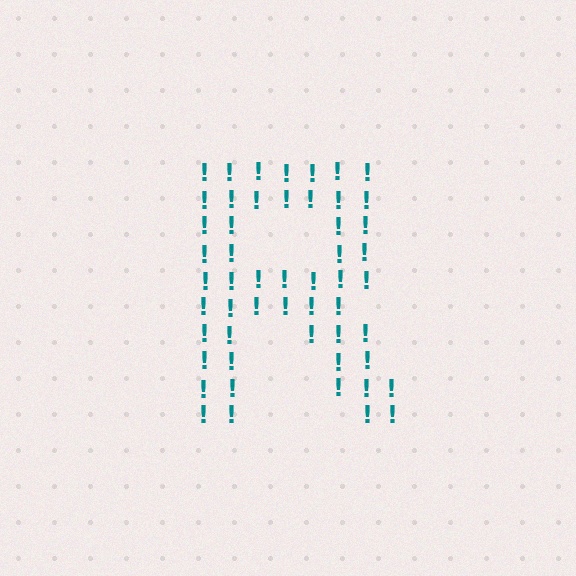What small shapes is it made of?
It is made of small exclamation marks.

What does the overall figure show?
The overall figure shows the letter R.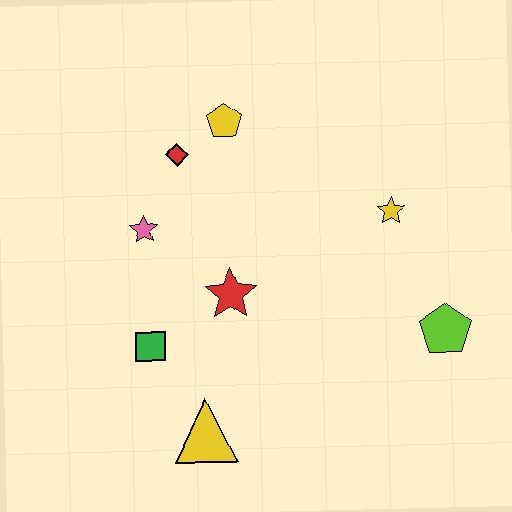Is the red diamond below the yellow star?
No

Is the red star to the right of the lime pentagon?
No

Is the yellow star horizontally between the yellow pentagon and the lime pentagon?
Yes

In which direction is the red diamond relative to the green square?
The red diamond is above the green square.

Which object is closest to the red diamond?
The yellow pentagon is closest to the red diamond.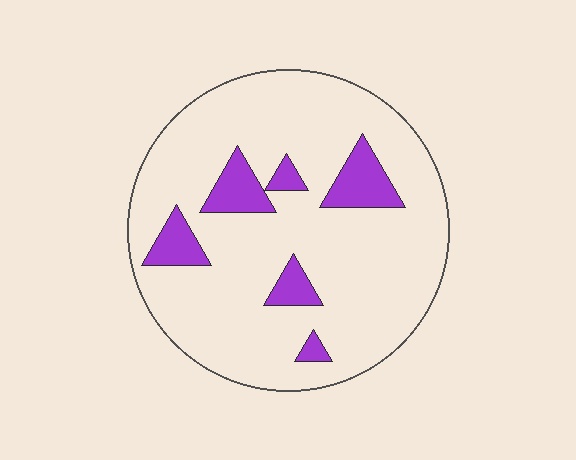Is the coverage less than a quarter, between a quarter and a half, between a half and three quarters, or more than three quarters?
Less than a quarter.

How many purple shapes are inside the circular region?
6.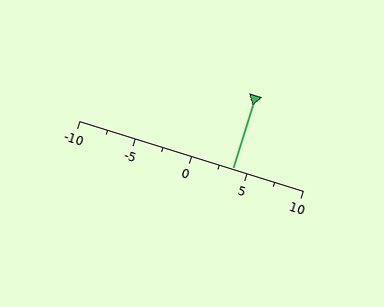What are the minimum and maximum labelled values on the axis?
The axis runs from -10 to 10.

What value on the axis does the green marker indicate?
The marker indicates approximately 3.8.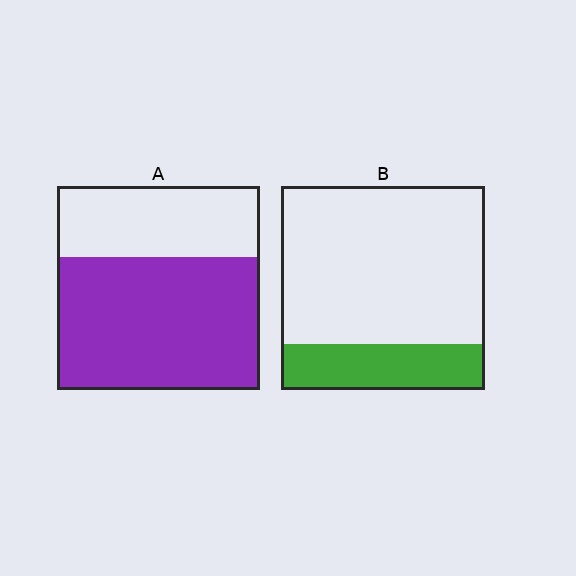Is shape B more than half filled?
No.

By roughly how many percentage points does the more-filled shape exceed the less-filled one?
By roughly 45 percentage points (A over B).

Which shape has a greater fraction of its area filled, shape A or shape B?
Shape A.